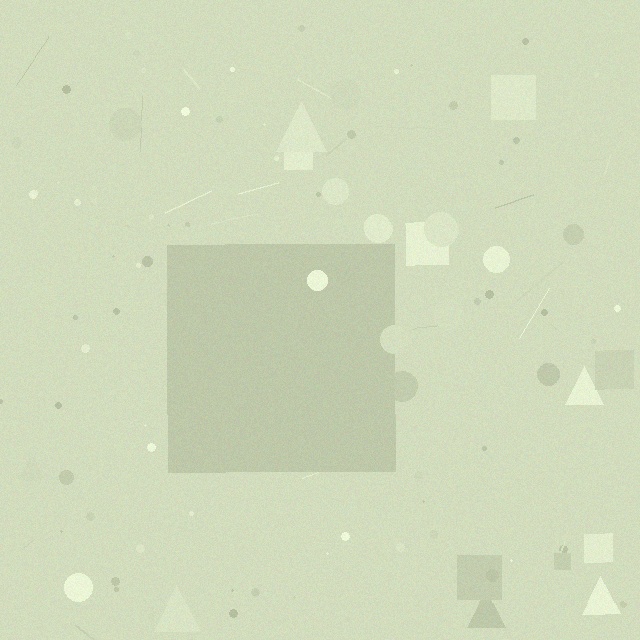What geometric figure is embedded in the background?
A square is embedded in the background.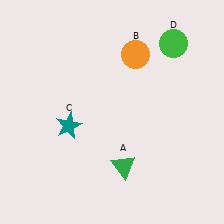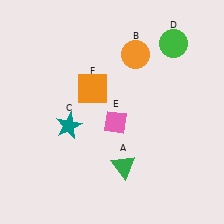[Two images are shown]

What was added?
A pink diamond (E), an orange square (F) were added in Image 2.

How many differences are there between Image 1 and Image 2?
There are 2 differences between the two images.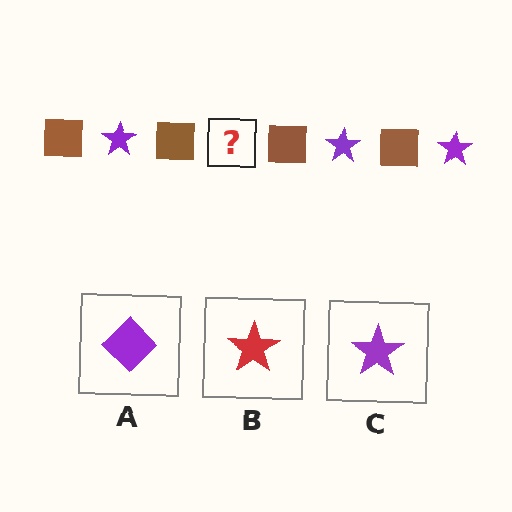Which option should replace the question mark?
Option C.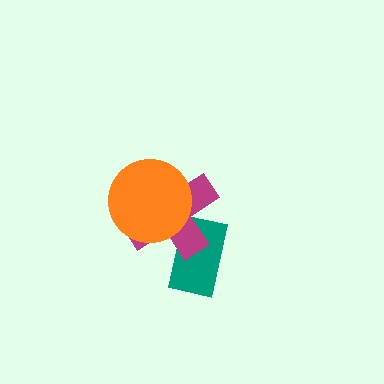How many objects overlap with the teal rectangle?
1 object overlaps with the teal rectangle.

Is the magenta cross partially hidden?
Yes, it is partially covered by another shape.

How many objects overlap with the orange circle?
1 object overlaps with the orange circle.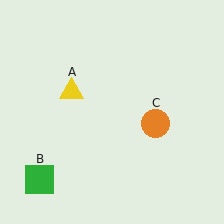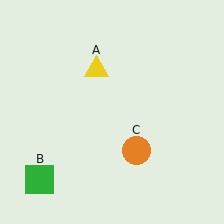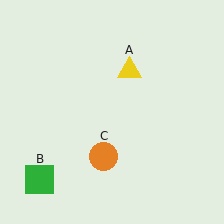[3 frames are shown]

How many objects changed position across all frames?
2 objects changed position: yellow triangle (object A), orange circle (object C).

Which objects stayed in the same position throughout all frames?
Green square (object B) remained stationary.